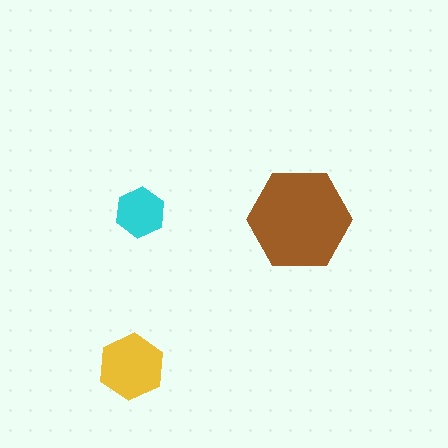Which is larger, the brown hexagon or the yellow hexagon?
The brown one.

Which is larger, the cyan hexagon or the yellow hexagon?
The yellow one.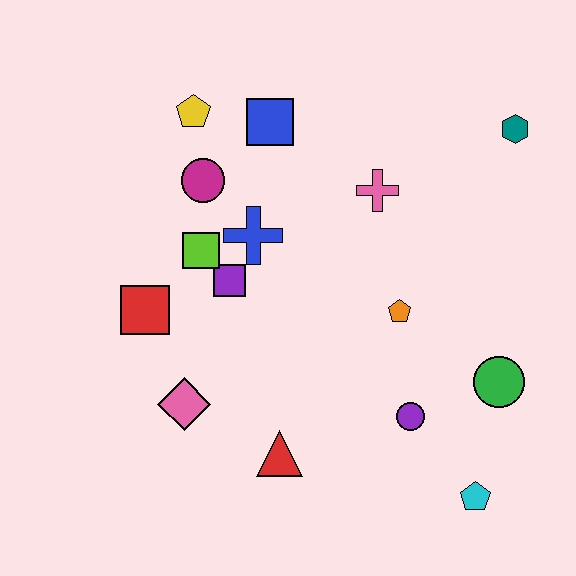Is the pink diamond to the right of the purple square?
No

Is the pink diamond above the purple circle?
Yes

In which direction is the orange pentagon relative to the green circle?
The orange pentagon is to the left of the green circle.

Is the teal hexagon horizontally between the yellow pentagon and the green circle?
No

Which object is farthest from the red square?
The teal hexagon is farthest from the red square.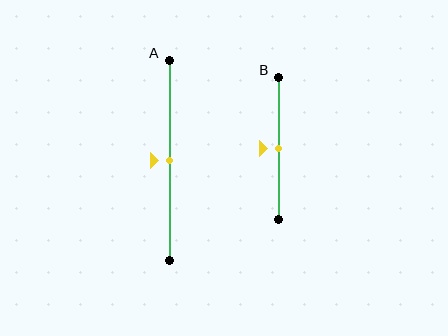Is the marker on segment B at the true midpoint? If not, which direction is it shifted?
Yes, the marker on segment B is at the true midpoint.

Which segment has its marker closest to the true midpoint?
Segment A has its marker closest to the true midpoint.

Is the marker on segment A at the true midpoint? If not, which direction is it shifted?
Yes, the marker on segment A is at the true midpoint.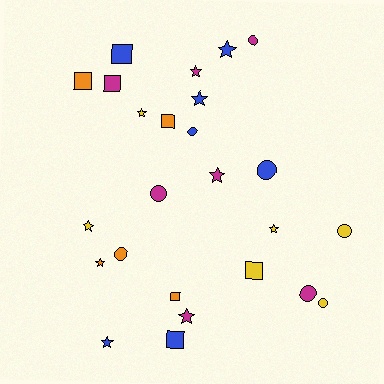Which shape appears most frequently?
Star, with 10 objects.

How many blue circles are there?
There are 2 blue circles.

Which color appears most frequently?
Blue, with 7 objects.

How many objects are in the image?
There are 25 objects.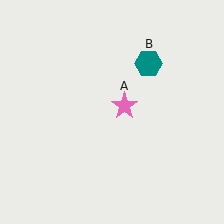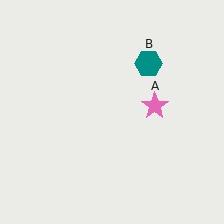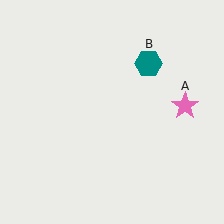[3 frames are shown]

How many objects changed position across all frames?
1 object changed position: pink star (object A).